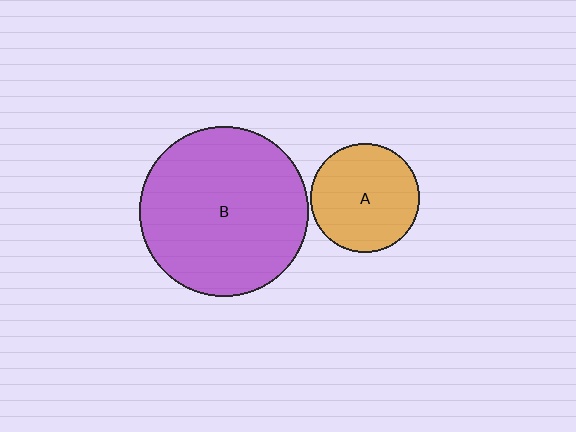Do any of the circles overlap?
No, none of the circles overlap.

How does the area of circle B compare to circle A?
Approximately 2.4 times.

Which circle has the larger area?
Circle B (purple).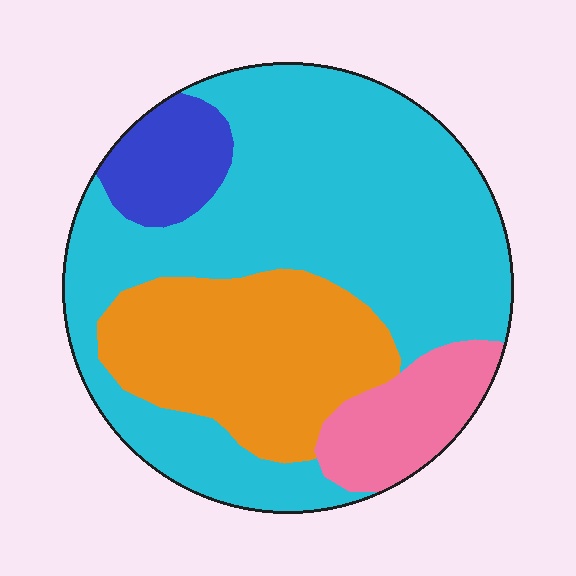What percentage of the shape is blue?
Blue covers roughly 10% of the shape.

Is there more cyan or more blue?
Cyan.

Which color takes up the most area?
Cyan, at roughly 55%.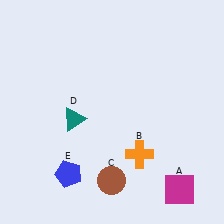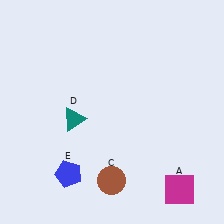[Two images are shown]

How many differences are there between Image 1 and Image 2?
There is 1 difference between the two images.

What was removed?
The orange cross (B) was removed in Image 2.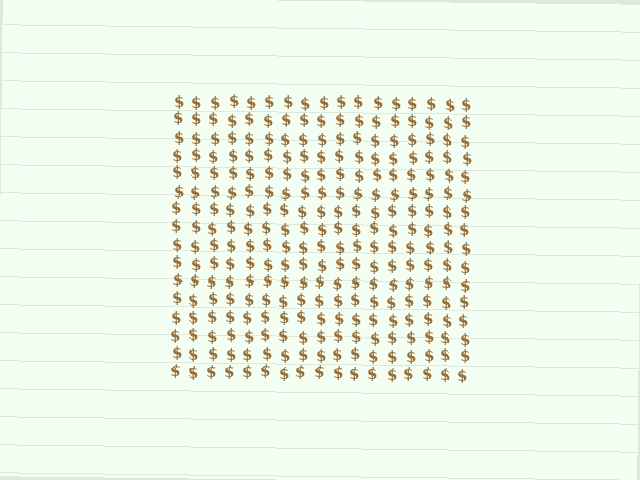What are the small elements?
The small elements are dollar signs.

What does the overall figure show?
The overall figure shows a square.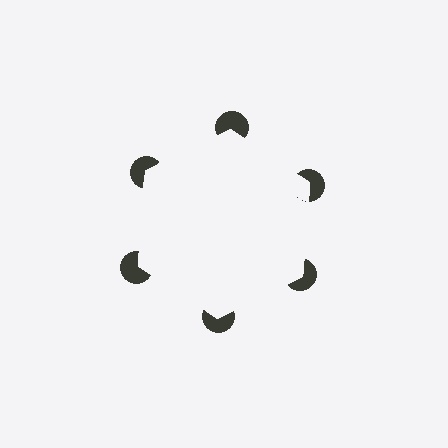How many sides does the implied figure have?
6 sides.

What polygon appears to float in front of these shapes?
An illusory hexagon — its edges are inferred from the aligned wedge cuts in the pac-man discs, not physically drawn.